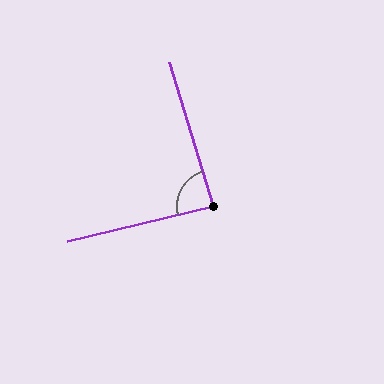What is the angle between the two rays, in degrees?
Approximately 87 degrees.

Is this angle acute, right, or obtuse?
It is approximately a right angle.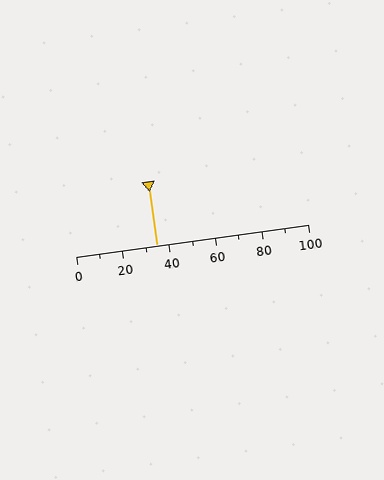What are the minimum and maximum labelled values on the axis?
The axis runs from 0 to 100.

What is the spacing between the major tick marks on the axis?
The major ticks are spaced 20 apart.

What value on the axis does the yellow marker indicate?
The marker indicates approximately 35.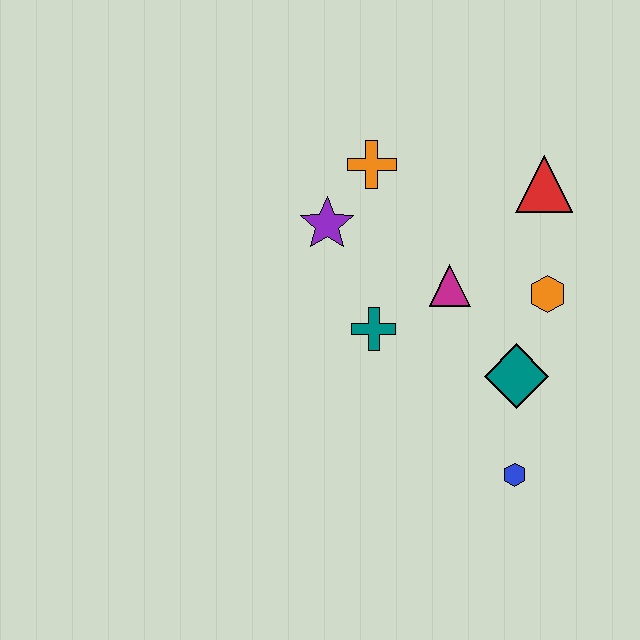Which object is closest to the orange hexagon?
The teal diamond is closest to the orange hexagon.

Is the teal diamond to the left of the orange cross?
No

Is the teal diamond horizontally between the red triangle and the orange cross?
Yes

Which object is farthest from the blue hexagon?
The orange cross is farthest from the blue hexagon.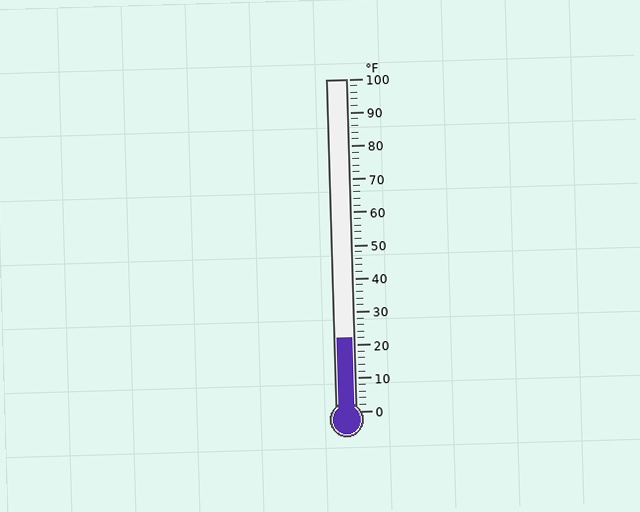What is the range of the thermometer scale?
The thermometer scale ranges from 0°F to 100°F.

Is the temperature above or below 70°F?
The temperature is below 70°F.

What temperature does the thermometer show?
The thermometer shows approximately 22°F.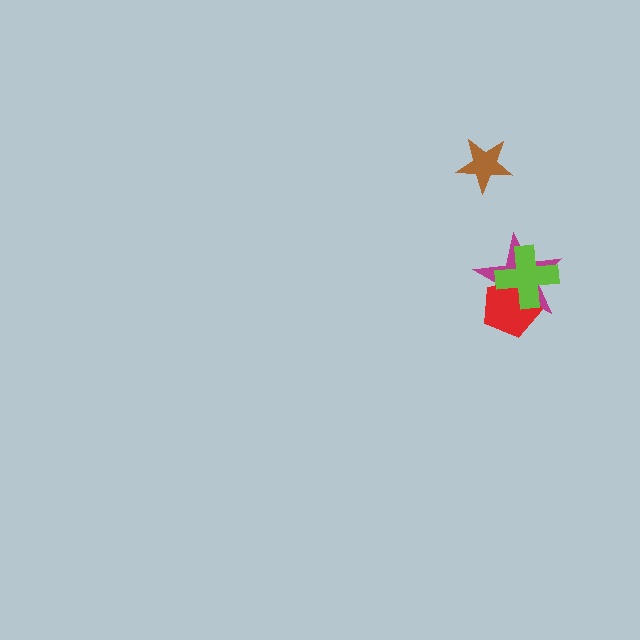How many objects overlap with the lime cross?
2 objects overlap with the lime cross.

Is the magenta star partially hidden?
Yes, it is partially covered by another shape.